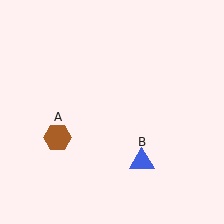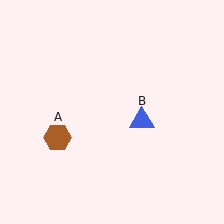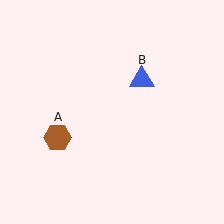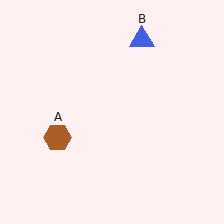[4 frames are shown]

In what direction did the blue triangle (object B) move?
The blue triangle (object B) moved up.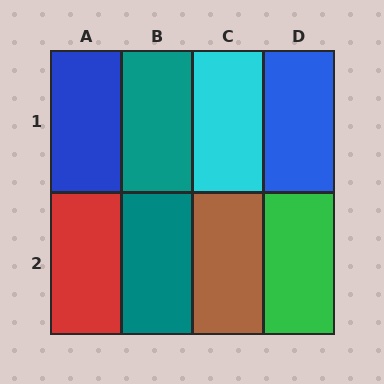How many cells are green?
1 cell is green.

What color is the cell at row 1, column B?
Teal.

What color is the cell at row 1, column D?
Blue.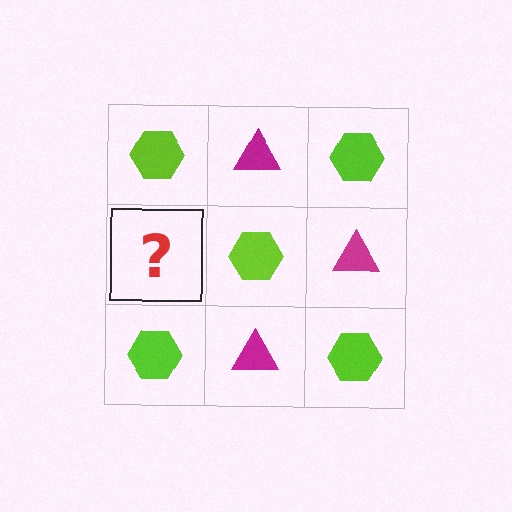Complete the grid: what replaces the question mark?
The question mark should be replaced with a magenta triangle.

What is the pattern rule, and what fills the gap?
The rule is that it alternates lime hexagon and magenta triangle in a checkerboard pattern. The gap should be filled with a magenta triangle.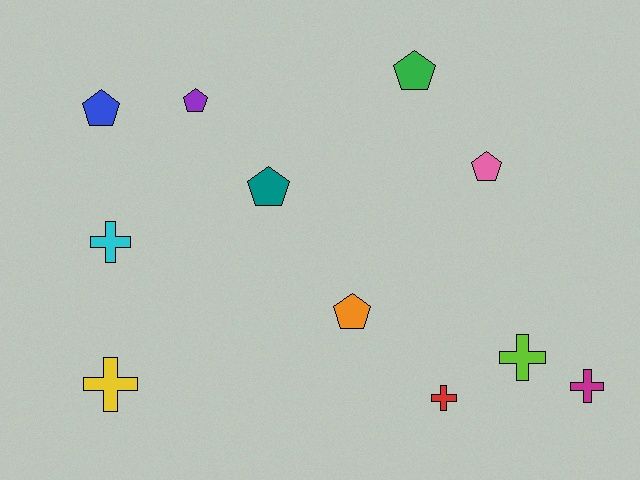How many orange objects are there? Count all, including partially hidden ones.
There is 1 orange object.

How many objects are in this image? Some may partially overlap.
There are 11 objects.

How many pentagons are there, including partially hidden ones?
There are 6 pentagons.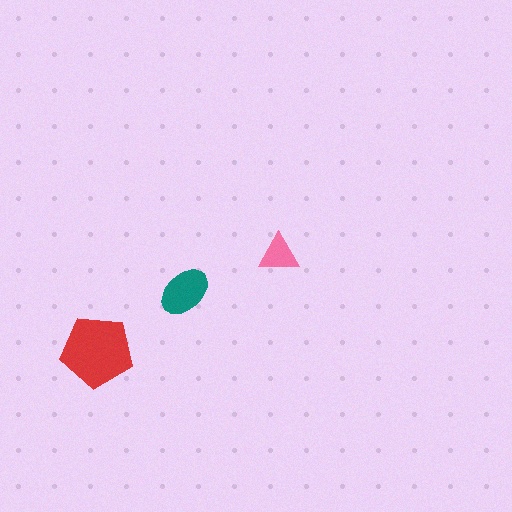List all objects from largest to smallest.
The red pentagon, the teal ellipse, the pink triangle.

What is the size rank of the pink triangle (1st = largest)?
3rd.